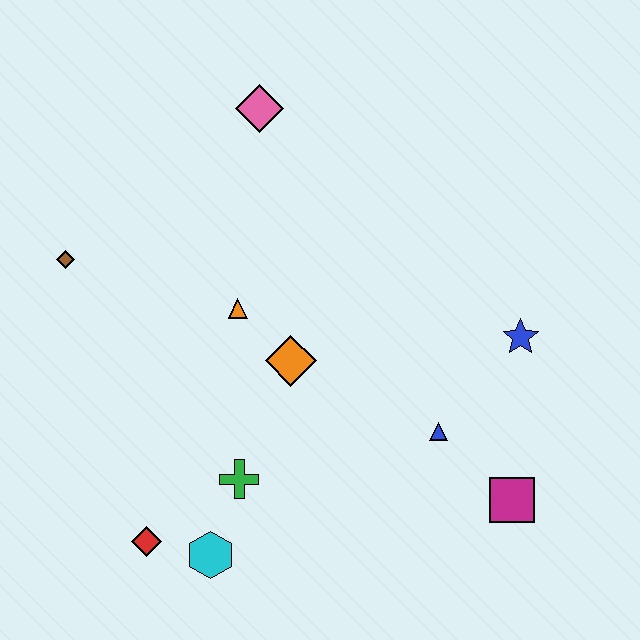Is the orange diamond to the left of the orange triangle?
No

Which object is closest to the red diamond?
The cyan hexagon is closest to the red diamond.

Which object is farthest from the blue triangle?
The brown diamond is farthest from the blue triangle.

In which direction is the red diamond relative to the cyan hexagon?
The red diamond is to the left of the cyan hexagon.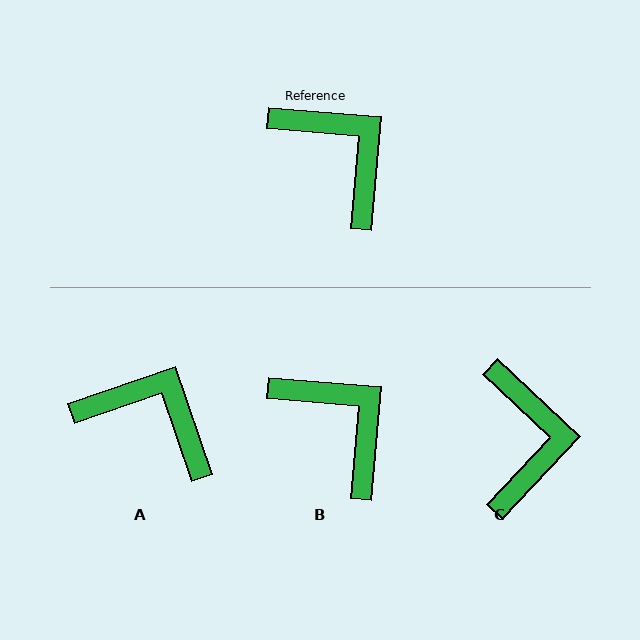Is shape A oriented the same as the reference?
No, it is off by about 24 degrees.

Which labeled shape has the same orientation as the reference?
B.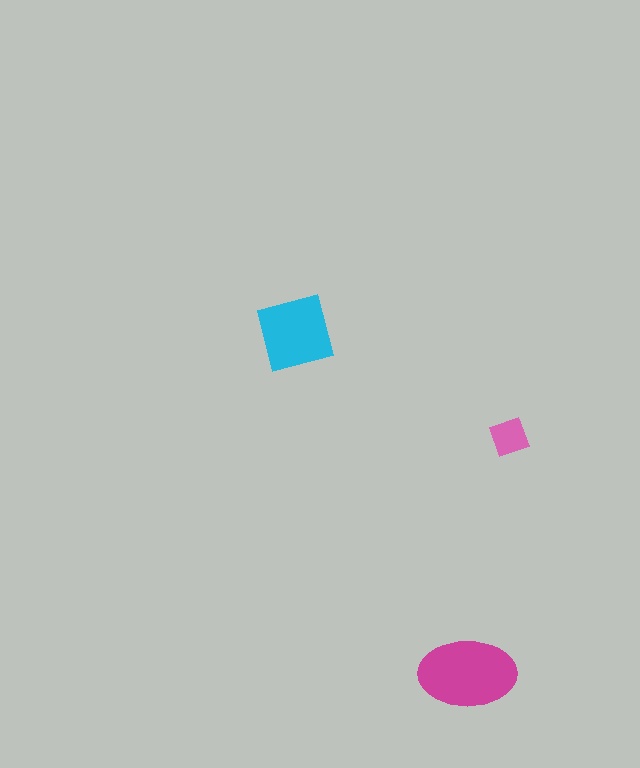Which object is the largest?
The magenta ellipse.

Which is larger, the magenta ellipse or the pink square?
The magenta ellipse.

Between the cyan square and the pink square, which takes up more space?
The cyan square.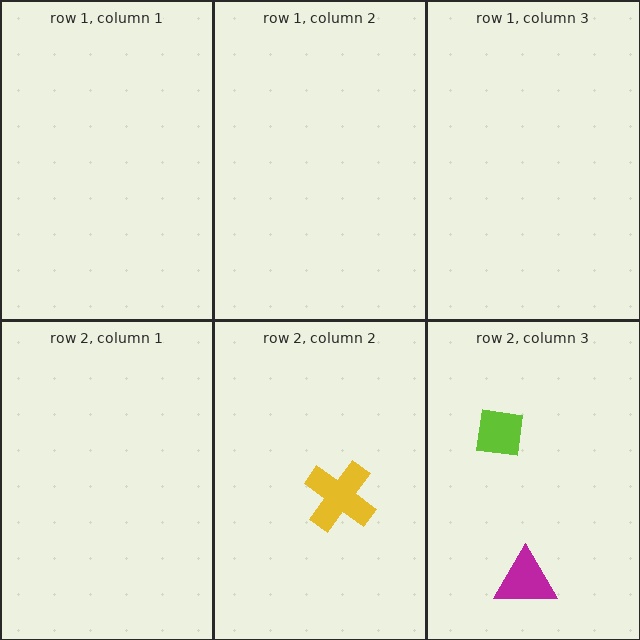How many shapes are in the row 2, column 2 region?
1.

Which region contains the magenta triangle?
The row 2, column 3 region.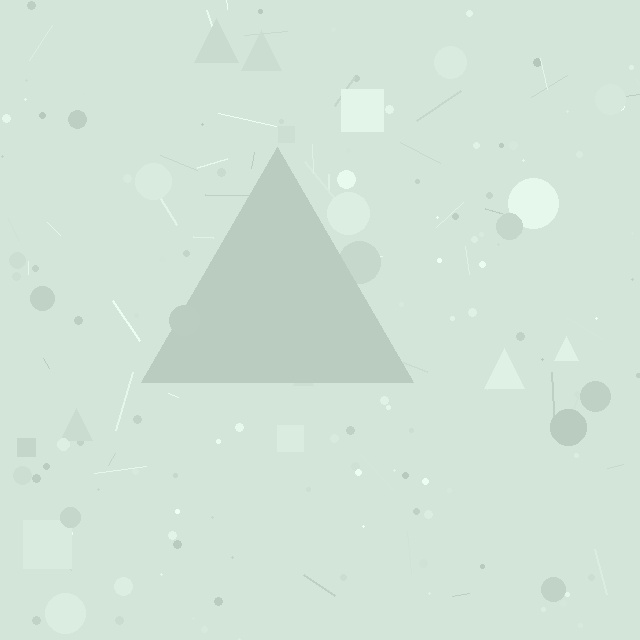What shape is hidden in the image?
A triangle is hidden in the image.